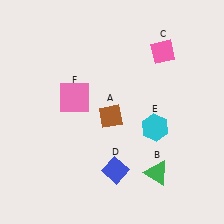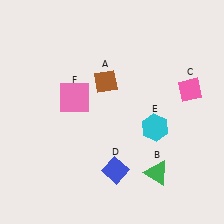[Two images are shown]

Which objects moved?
The objects that moved are: the brown diamond (A), the pink diamond (C).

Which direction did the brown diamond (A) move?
The brown diamond (A) moved up.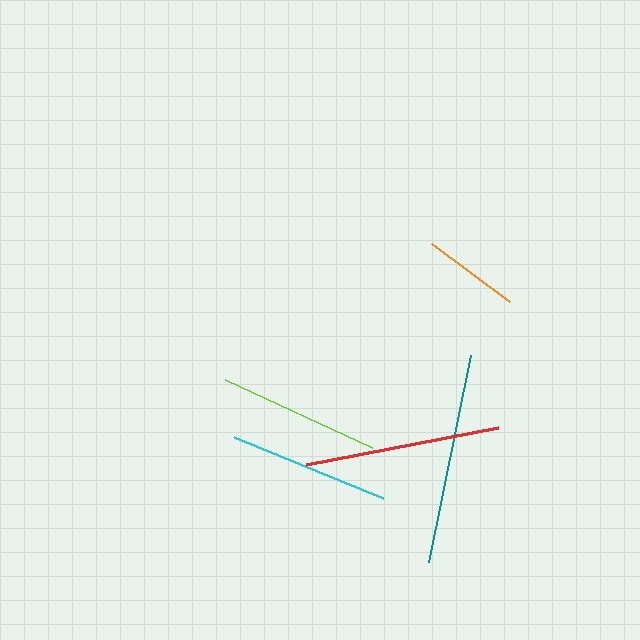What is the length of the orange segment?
The orange segment is approximately 97 pixels long.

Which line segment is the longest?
The teal line is the longest at approximately 211 pixels.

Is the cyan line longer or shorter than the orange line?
The cyan line is longer than the orange line.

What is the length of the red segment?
The red segment is approximately 195 pixels long.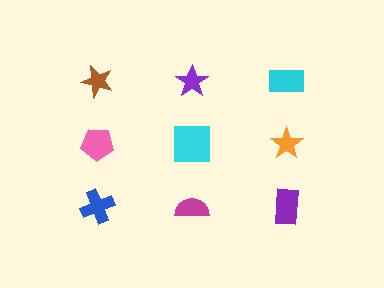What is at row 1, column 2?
A purple star.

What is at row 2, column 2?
A cyan square.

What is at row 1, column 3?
A cyan rectangle.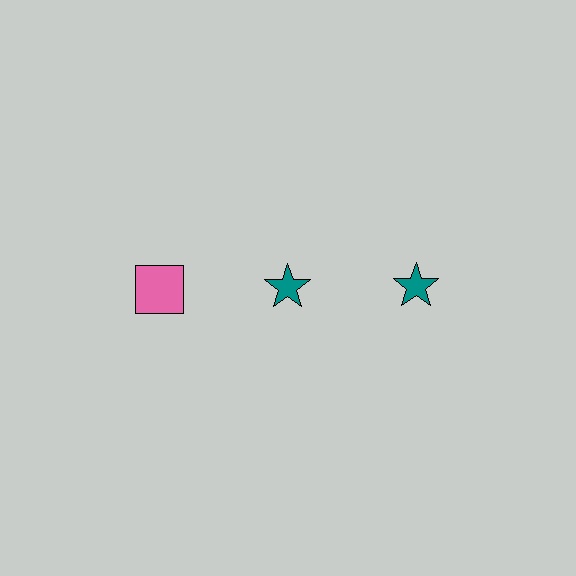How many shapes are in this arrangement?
There are 3 shapes arranged in a grid pattern.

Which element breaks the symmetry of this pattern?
The pink square in the top row, leftmost column breaks the symmetry. All other shapes are teal stars.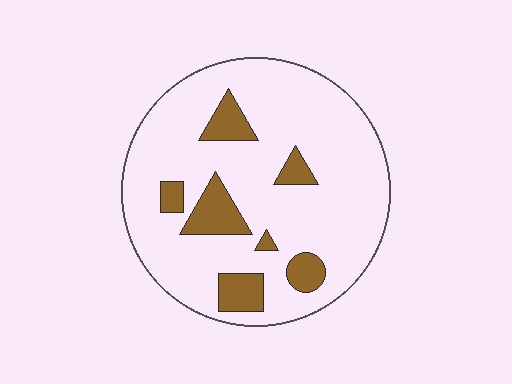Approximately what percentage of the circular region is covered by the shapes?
Approximately 15%.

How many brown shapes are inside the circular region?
7.